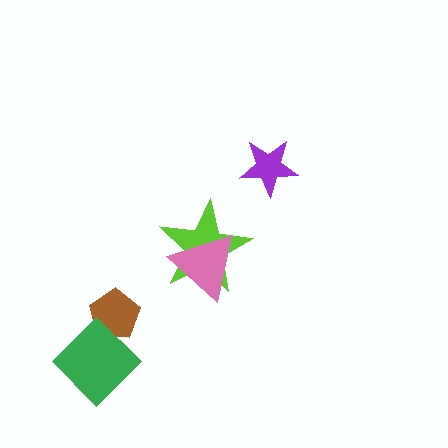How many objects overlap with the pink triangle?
1 object overlaps with the pink triangle.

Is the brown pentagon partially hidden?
Yes, it is partially covered by another shape.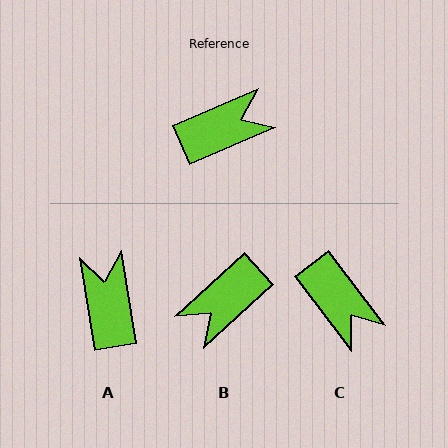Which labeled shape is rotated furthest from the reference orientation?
B, about 161 degrees away.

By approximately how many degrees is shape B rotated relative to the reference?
Approximately 161 degrees clockwise.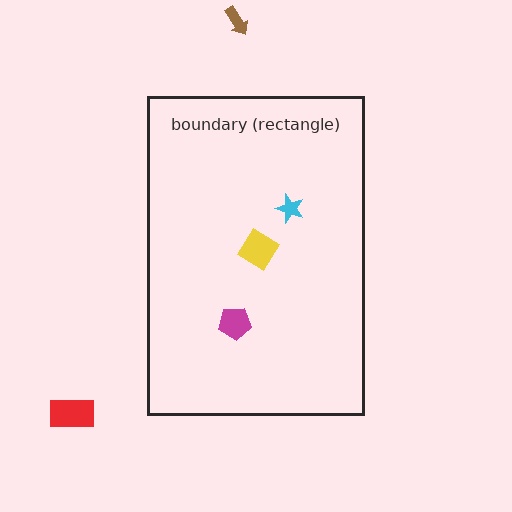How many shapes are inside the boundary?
3 inside, 2 outside.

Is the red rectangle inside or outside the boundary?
Outside.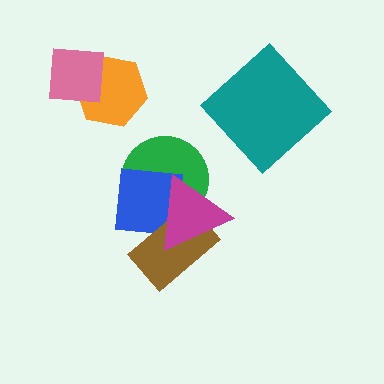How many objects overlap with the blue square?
3 objects overlap with the blue square.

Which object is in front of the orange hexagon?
The pink square is in front of the orange hexagon.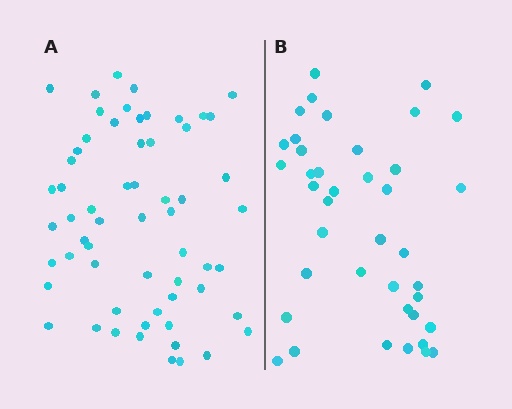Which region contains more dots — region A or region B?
Region A (the left region) has more dots.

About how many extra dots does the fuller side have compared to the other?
Region A has approximately 20 more dots than region B.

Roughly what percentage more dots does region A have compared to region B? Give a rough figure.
About 50% more.